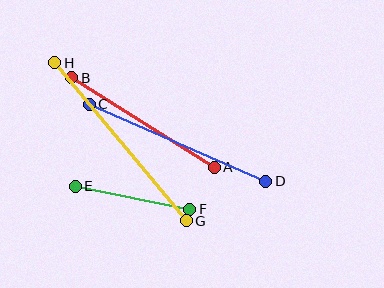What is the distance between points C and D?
The distance is approximately 193 pixels.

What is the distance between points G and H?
The distance is approximately 206 pixels.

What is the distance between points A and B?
The distance is approximately 168 pixels.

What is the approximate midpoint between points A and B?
The midpoint is at approximately (143, 123) pixels.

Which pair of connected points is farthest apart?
Points G and H are farthest apart.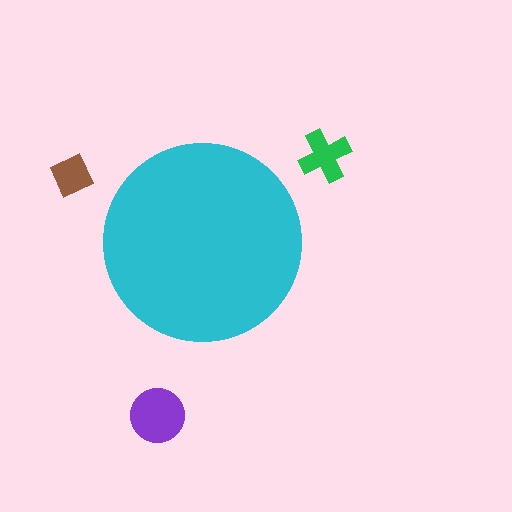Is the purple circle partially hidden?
No, the purple circle is fully visible.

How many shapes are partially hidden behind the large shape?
0 shapes are partially hidden.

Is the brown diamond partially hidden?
No, the brown diamond is fully visible.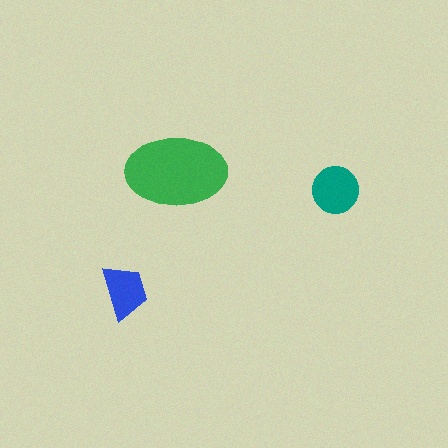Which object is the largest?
The green ellipse.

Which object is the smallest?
The blue trapezoid.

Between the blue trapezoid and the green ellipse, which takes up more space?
The green ellipse.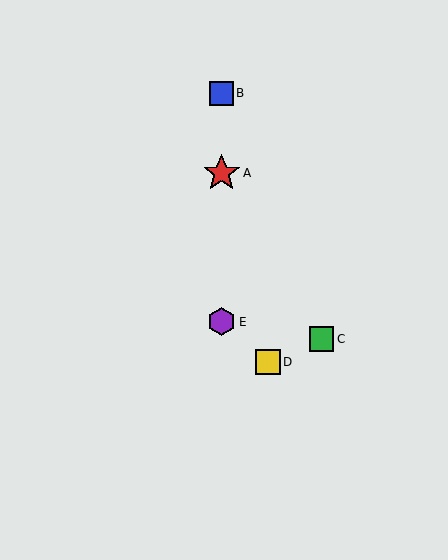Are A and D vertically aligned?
No, A is at x≈222 and D is at x≈268.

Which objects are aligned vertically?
Objects A, B, E are aligned vertically.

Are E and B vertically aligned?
Yes, both are at x≈222.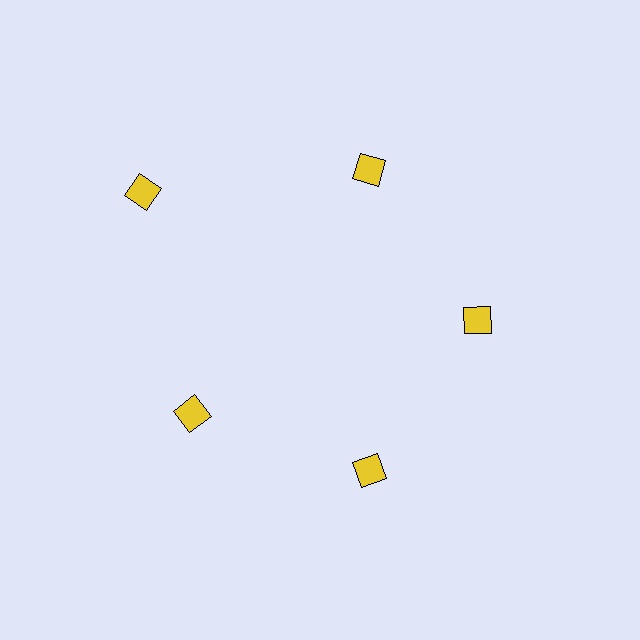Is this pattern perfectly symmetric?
No. The 5 yellow diamonds are arranged in a ring, but one element near the 10 o'clock position is pushed outward from the center, breaking the 5-fold rotational symmetry.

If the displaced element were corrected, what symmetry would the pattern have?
It would have 5-fold rotational symmetry — the pattern would map onto itself every 72 degrees.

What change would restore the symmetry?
The symmetry would be restored by moving it inward, back onto the ring so that all 5 diamonds sit at equal angles and equal distance from the center.